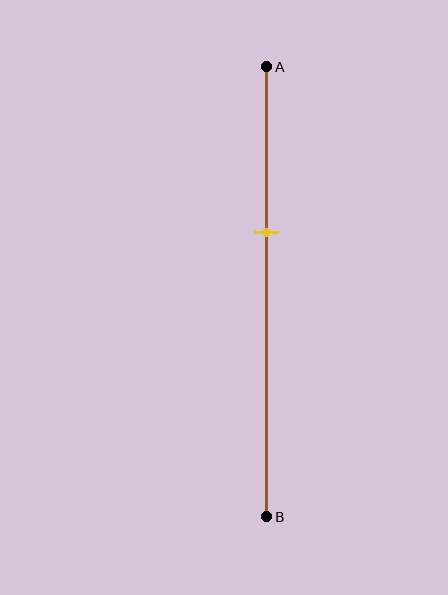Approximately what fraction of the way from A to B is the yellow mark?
The yellow mark is approximately 35% of the way from A to B.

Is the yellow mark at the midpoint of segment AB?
No, the mark is at about 35% from A, not at the 50% midpoint.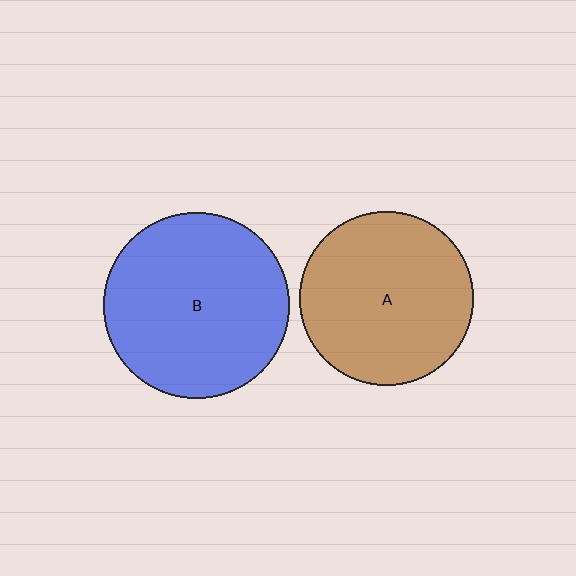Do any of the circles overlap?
No, none of the circles overlap.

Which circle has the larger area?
Circle B (blue).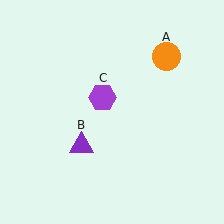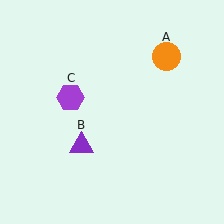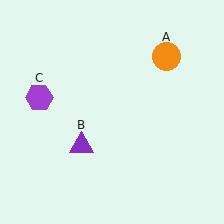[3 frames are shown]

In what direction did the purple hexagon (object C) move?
The purple hexagon (object C) moved left.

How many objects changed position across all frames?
1 object changed position: purple hexagon (object C).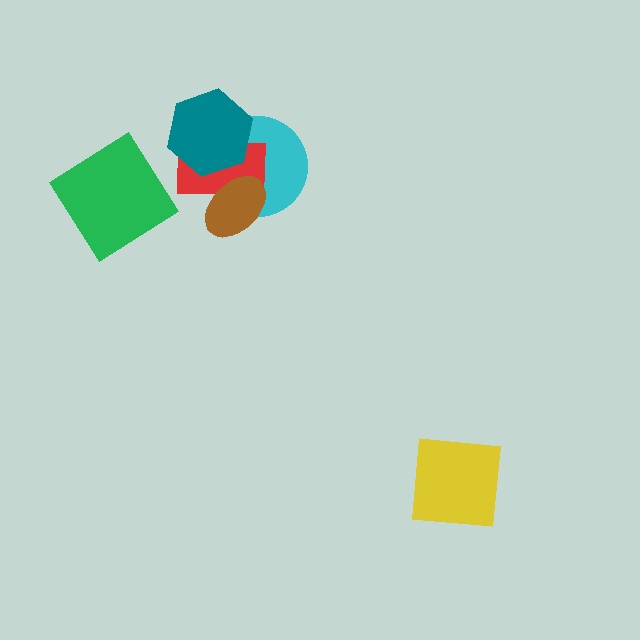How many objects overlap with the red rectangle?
3 objects overlap with the red rectangle.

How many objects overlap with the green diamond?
0 objects overlap with the green diamond.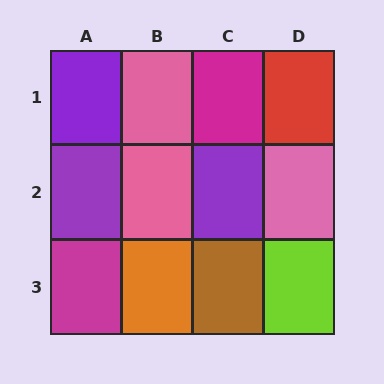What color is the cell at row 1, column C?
Magenta.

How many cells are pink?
3 cells are pink.